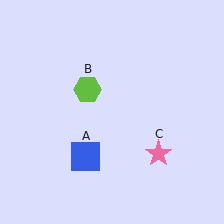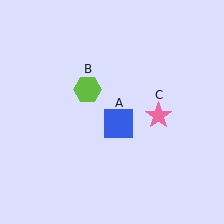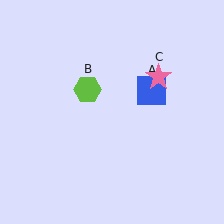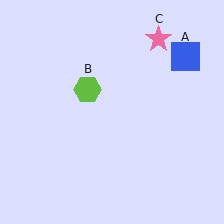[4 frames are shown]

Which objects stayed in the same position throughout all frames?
Lime hexagon (object B) remained stationary.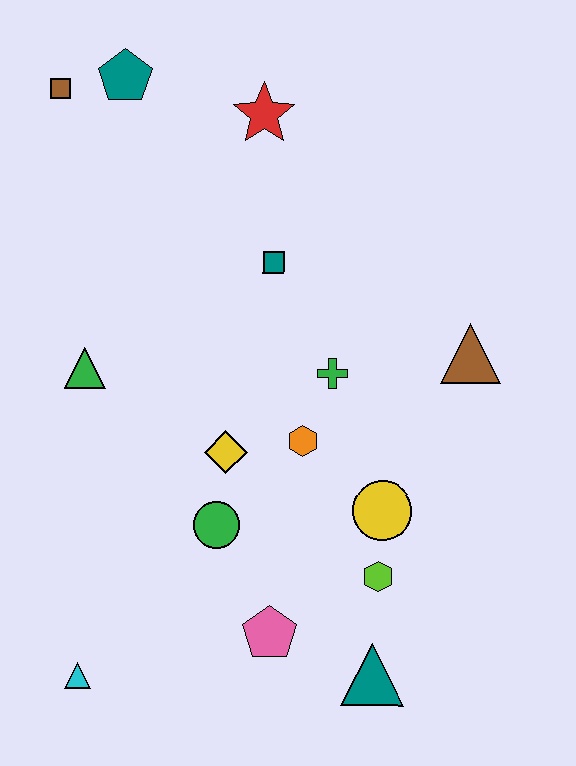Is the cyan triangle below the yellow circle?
Yes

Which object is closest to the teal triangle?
The lime hexagon is closest to the teal triangle.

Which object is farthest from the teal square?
The cyan triangle is farthest from the teal square.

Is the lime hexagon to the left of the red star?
No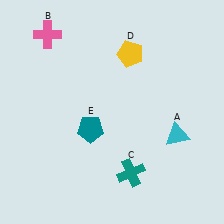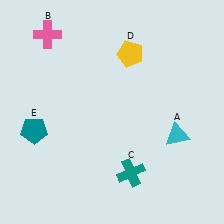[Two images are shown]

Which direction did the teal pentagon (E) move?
The teal pentagon (E) moved left.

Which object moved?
The teal pentagon (E) moved left.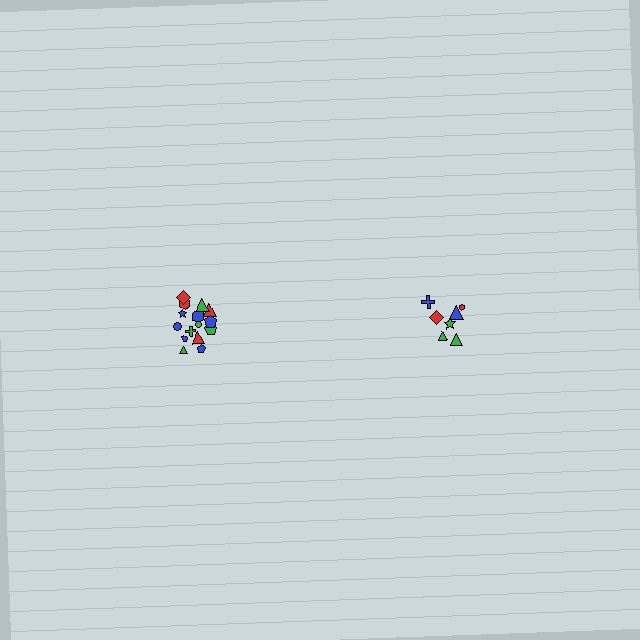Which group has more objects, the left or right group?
The left group.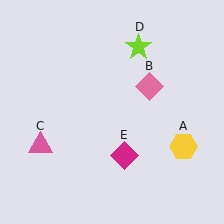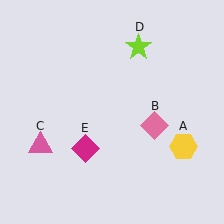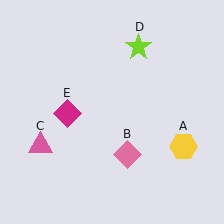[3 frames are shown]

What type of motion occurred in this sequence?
The pink diamond (object B), magenta diamond (object E) rotated clockwise around the center of the scene.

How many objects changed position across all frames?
2 objects changed position: pink diamond (object B), magenta diamond (object E).